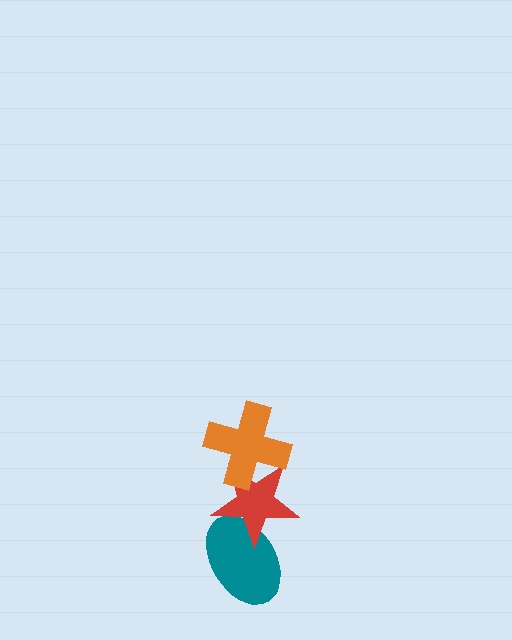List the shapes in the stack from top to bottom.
From top to bottom: the orange cross, the red star, the teal ellipse.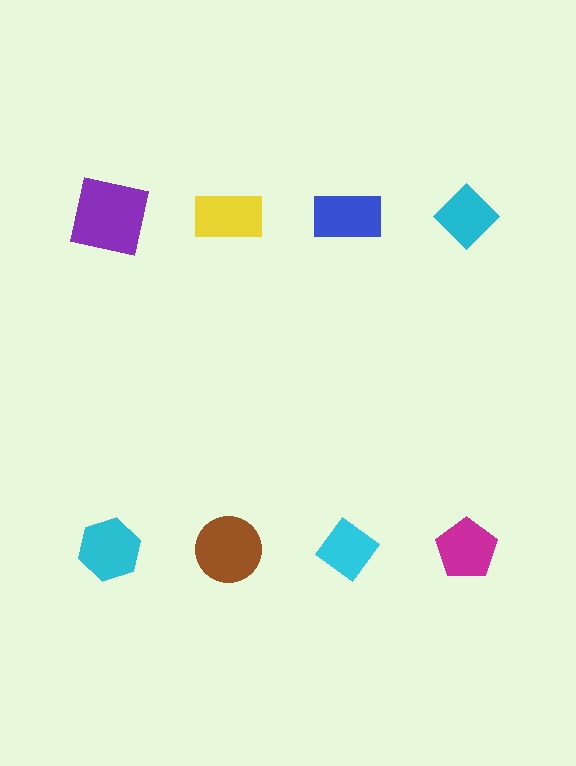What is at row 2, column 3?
A cyan diamond.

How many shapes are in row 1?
4 shapes.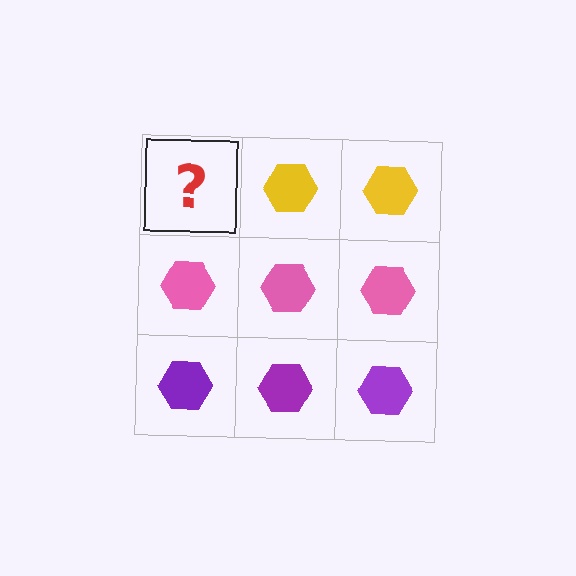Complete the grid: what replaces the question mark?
The question mark should be replaced with a yellow hexagon.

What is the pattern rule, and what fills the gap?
The rule is that each row has a consistent color. The gap should be filled with a yellow hexagon.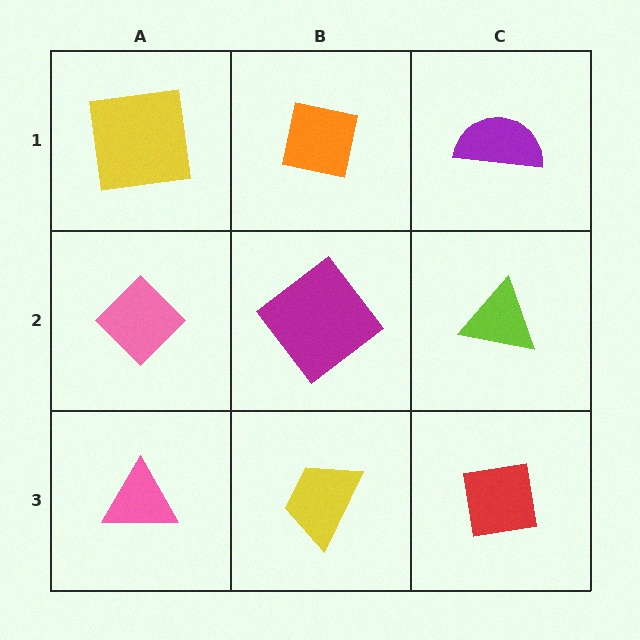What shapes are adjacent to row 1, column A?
A pink diamond (row 2, column A), an orange square (row 1, column B).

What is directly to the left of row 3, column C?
A yellow trapezoid.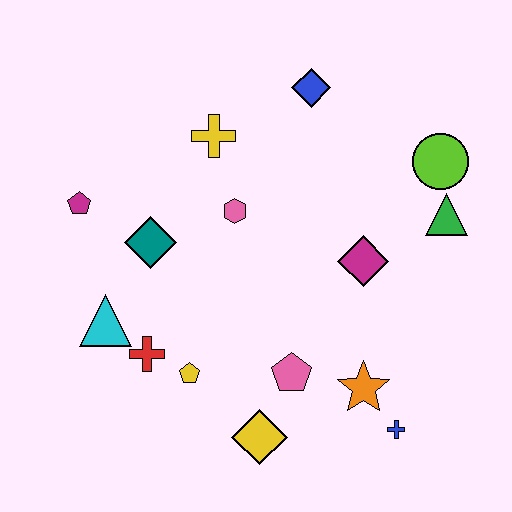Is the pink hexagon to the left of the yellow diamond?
Yes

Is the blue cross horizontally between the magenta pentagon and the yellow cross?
No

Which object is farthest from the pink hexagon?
The blue cross is farthest from the pink hexagon.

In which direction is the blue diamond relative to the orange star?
The blue diamond is above the orange star.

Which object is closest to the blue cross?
The orange star is closest to the blue cross.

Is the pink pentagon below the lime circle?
Yes